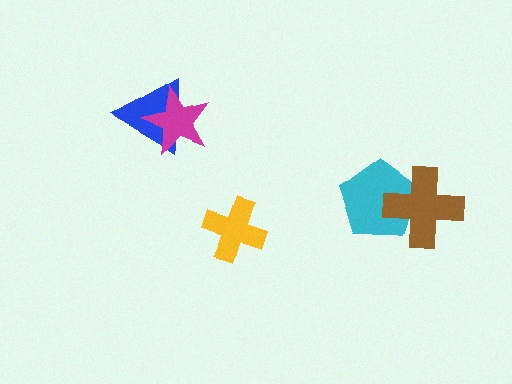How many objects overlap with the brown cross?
1 object overlaps with the brown cross.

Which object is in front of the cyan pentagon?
The brown cross is in front of the cyan pentagon.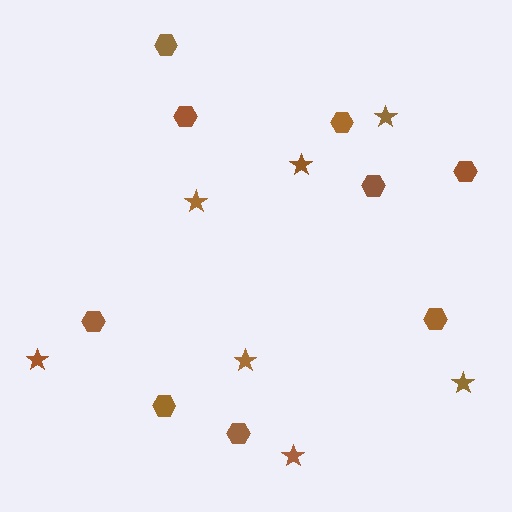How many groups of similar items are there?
There are 2 groups: one group of stars (7) and one group of hexagons (9).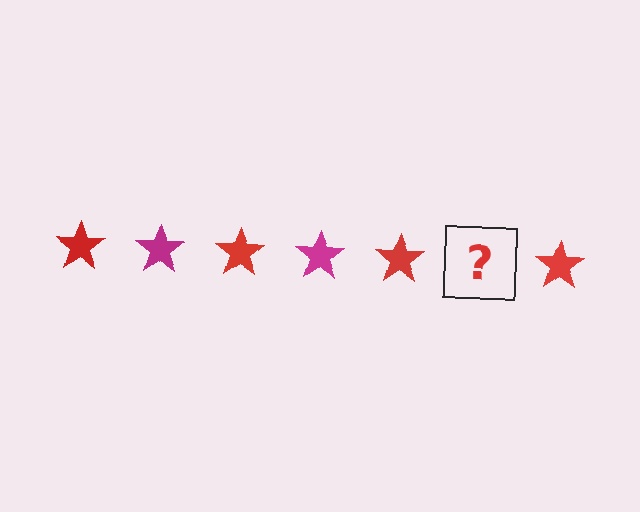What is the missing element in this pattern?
The missing element is a magenta star.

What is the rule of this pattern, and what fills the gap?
The rule is that the pattern cycles through red, magenta stars. The gap should be filled with a magenta star.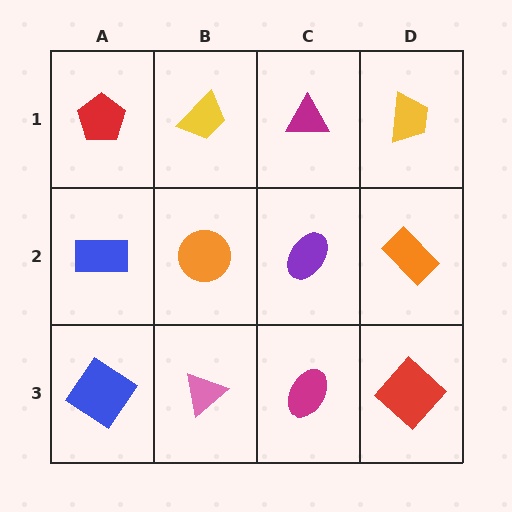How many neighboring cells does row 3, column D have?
2.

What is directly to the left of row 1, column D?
A magenta triangle.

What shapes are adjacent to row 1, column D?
An orange rectangle (row 2, column D), a magenta triangle (row 1, column C).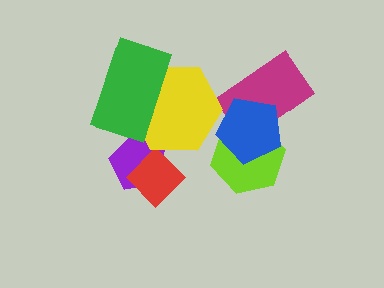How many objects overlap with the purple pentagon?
2 objects overlap with the purple pentagon.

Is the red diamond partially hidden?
No, no other shape covers it.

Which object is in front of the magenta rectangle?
The blue pentagon is in front of the magenta rectangle.